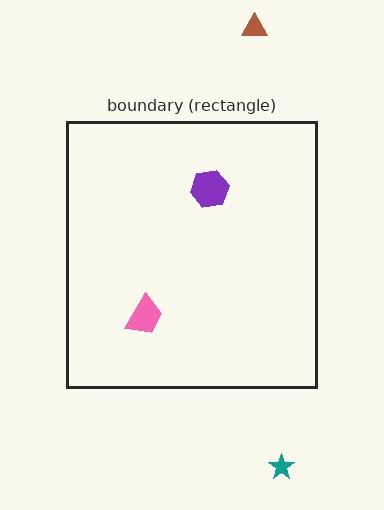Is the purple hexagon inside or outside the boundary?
Inside.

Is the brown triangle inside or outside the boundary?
Outside.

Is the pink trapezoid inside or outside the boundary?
Inside.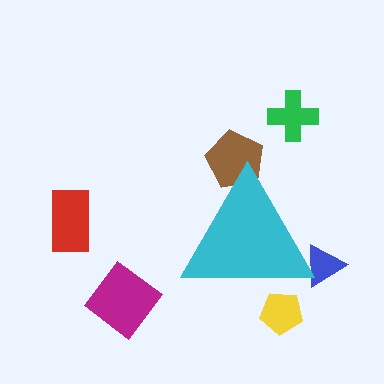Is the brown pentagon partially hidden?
Yes, the brown pentagon is partially hidden behind the cyan triangle.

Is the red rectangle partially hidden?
No, the red rectangle is fully visible.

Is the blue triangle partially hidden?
Yes, the blue triangle is partially hidden behind the cyan triangle.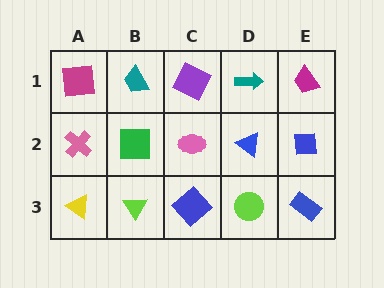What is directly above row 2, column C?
A purple square.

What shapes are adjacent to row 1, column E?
A blue square (row 2, column E), a teal arrow (row 1, column D).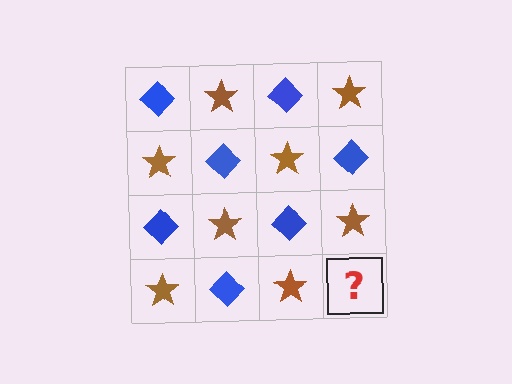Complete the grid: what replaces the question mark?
The question mark should be replaced with a blue diamond.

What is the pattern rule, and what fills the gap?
The rule is that it alternates blue diamond and brown star in a checkerboard pattern. The gap should be filled with a blue diamond.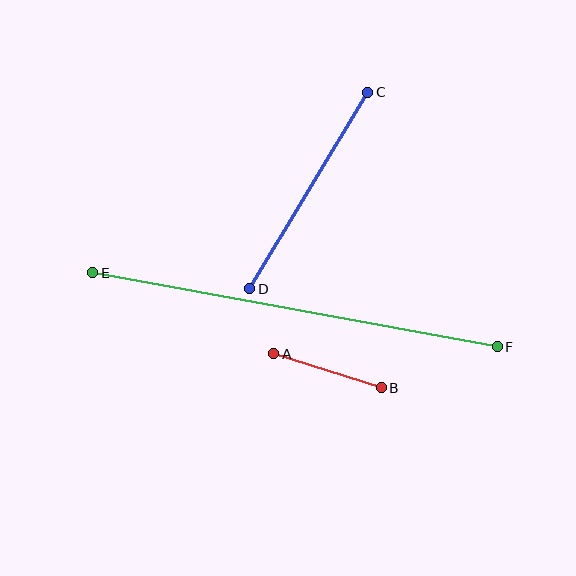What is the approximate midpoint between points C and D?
The midpoint is at approximately (309, 191) pixels.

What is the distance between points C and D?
The distance is approximately 229 pixels.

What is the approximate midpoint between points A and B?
The midpoint is at approximately (327, 371) pixels.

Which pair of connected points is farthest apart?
Points E and F are farthest apart.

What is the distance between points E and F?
The distance is approximately 411 pixels.